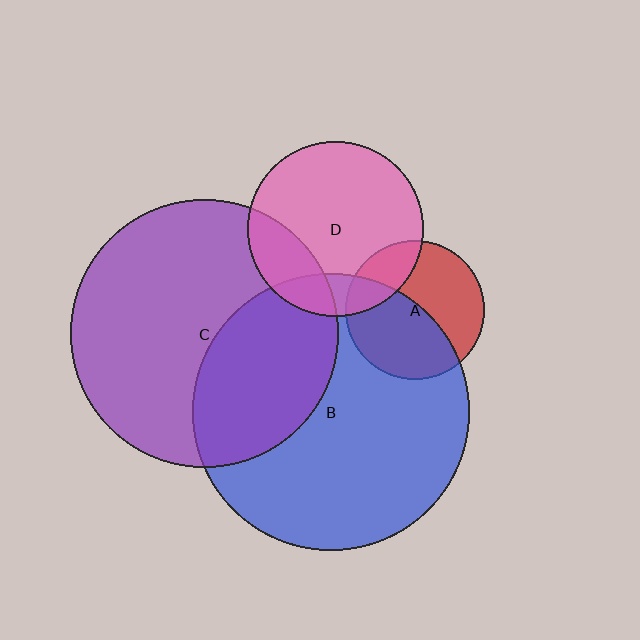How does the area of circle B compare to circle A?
Approximately 4.0 times.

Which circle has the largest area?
Circle B (blue).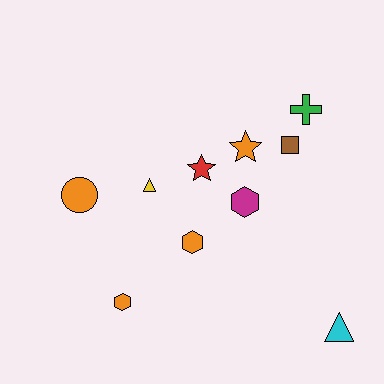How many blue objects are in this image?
There are no blue objects.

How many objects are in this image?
There are 10 objects.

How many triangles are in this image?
There are 2 triangles.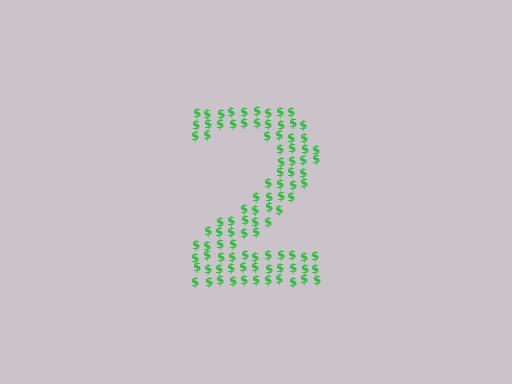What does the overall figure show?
The overall figure shows the digit 2.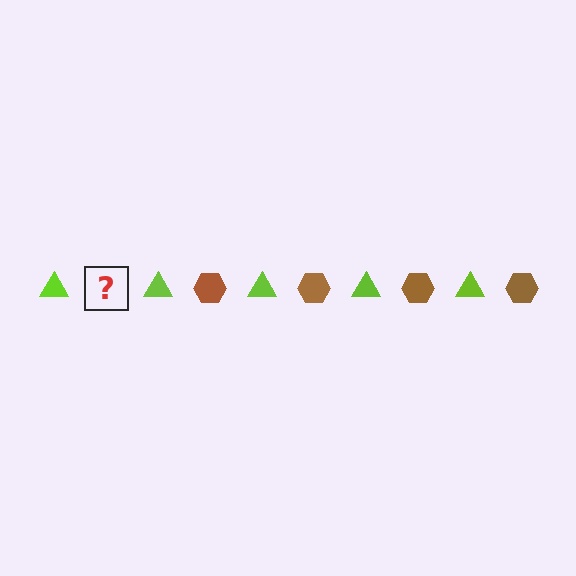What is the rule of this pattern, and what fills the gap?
The rule is that the pattern alternates between lime triangle and brown hexagon. The gap should be filled with a brown hexagon.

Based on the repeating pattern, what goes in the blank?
The blank should be a brown hexagon.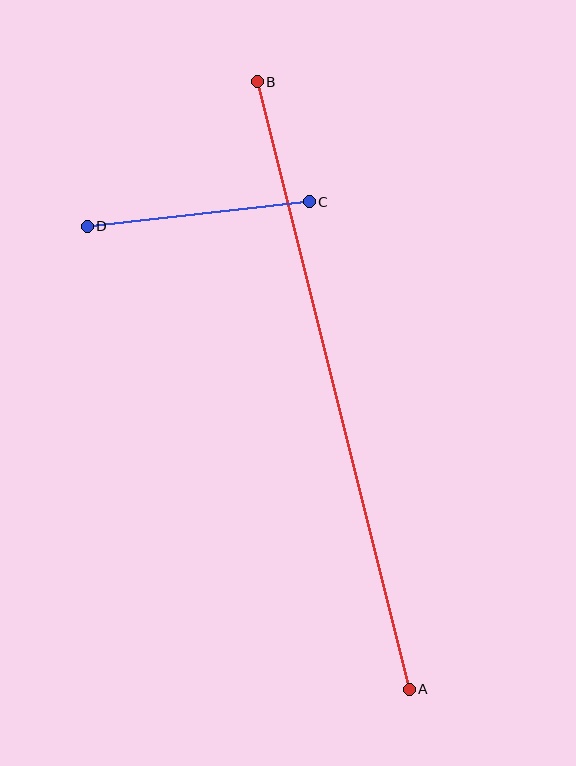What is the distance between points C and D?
The distance is approximately 223 pixels.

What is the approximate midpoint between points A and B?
The midpoint is at approximately (333, 385) pixels.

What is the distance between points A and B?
The distance is approximately 626 pixels.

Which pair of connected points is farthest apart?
Points A and B are farthest apart.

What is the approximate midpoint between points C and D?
The midpoint is at approximately (198, 214) pixels.